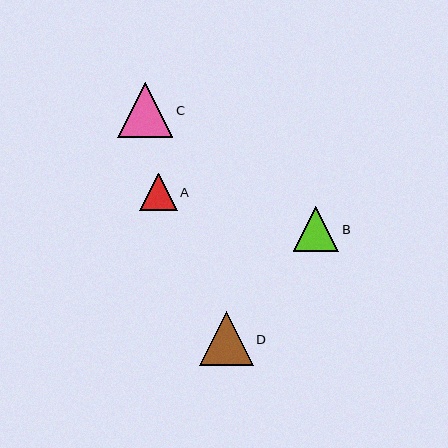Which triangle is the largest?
Triangle C is the largest with a size of approximately 55 pixels.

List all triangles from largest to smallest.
From largest to smallest: C, D, B, A.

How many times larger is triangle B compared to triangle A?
Triangle B is approximately 1.2 times the size of triangle A.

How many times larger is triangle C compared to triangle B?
Triangle C is approximately 1.2 times the size of triangle B.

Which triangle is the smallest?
Triangle A is the smallest with a size of approximately 37 pixels.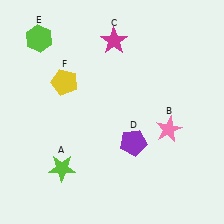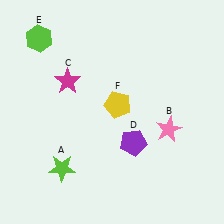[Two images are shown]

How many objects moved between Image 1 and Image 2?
2 objects moved between the two images.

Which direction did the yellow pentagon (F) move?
The yellow pentagon (F) moved right.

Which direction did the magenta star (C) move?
The magenta star (C) moved left.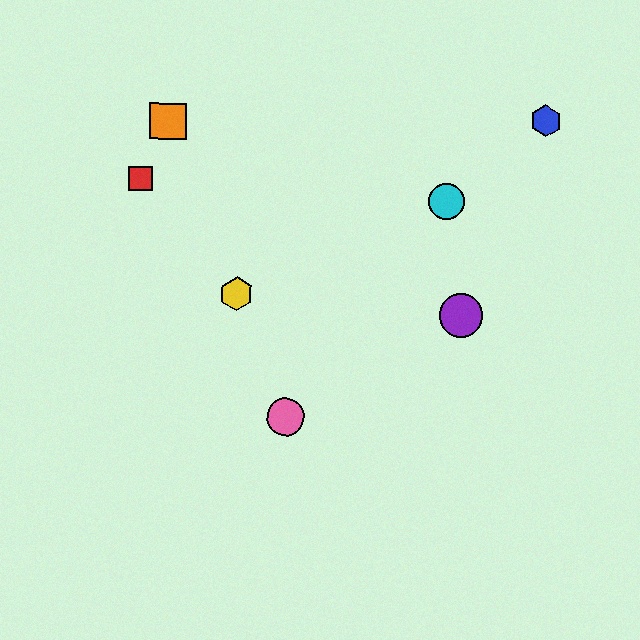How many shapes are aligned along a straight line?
4 shapes (the green circle, the yellow hexagon, the orange square, the pink circle) are aligned along a straight line.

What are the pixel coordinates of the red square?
The red square is at (141, 179).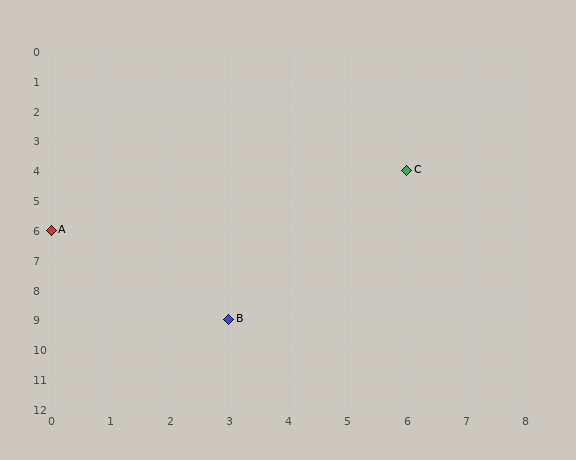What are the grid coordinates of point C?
Point C is at grid coordinates (6, 4).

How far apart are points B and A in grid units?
Points B and A are 3 columns and 3 rows apart (about 4.2 grid units diagonally).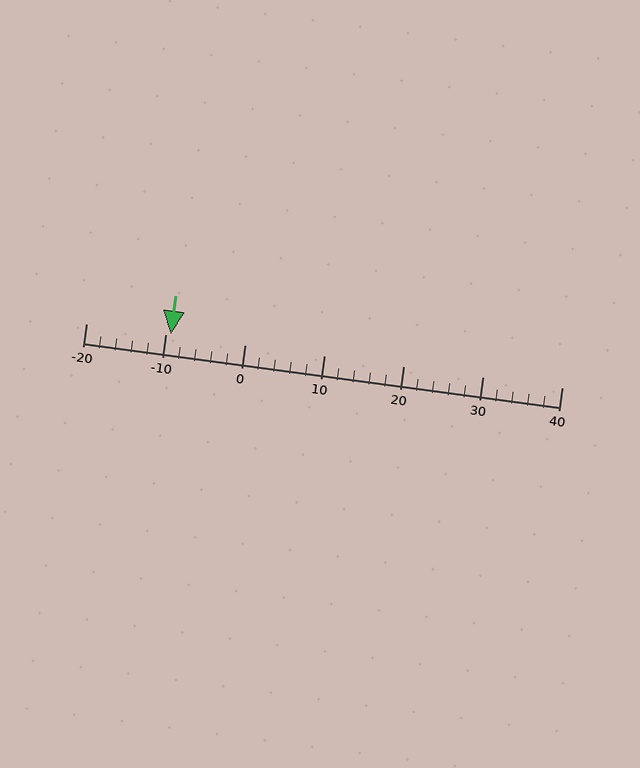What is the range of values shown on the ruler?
The ruler shows values from -20 to 40.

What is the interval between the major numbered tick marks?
The major tick marks are spaced 10 units apart.